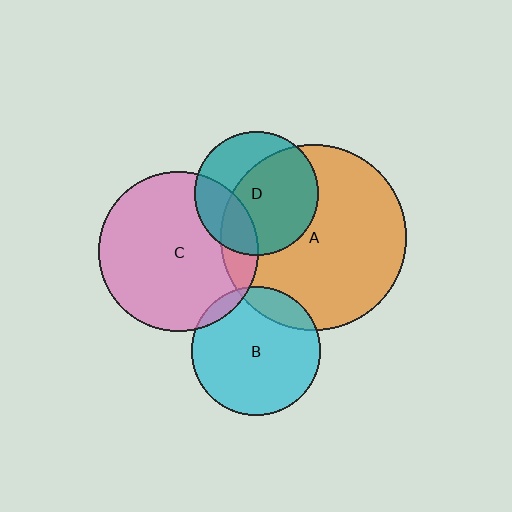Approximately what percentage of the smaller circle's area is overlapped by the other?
Approximately 15%.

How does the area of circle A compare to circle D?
Approximately 2.2 times.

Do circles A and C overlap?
Yes.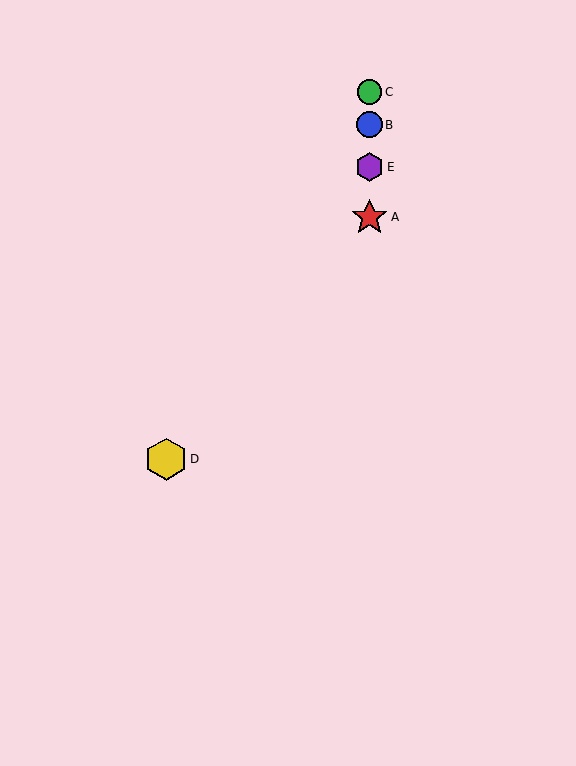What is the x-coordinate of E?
Object E is at x≈369.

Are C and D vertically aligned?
No, C is at x≈369 and D is at x≈166.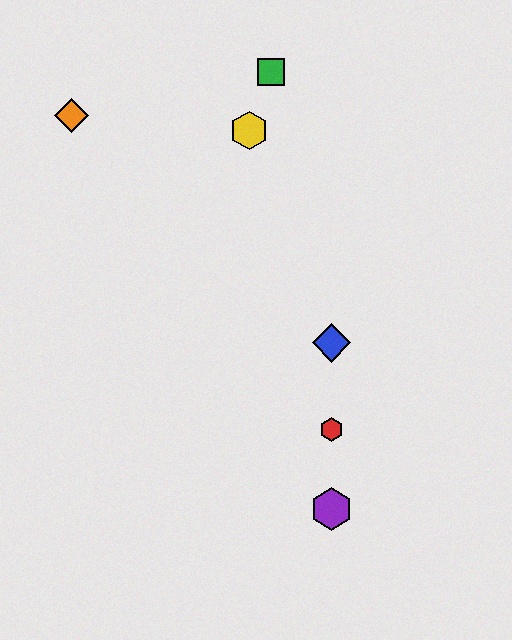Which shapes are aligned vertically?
The red hexagon, the blue diamond, the purple hexagon are aligned vertically.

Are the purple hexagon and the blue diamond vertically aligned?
Yes, both are at x≈331.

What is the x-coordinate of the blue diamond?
The blue diamond is at x≈331.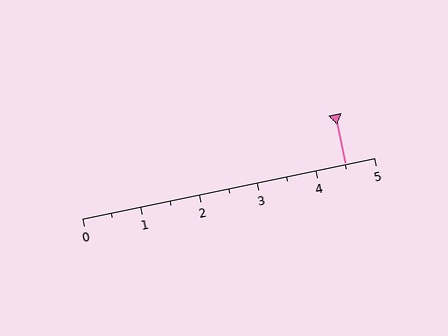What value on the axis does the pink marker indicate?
The marker indicates approximately 4.5.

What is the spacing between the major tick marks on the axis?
The major ticks are spaced 1 apart.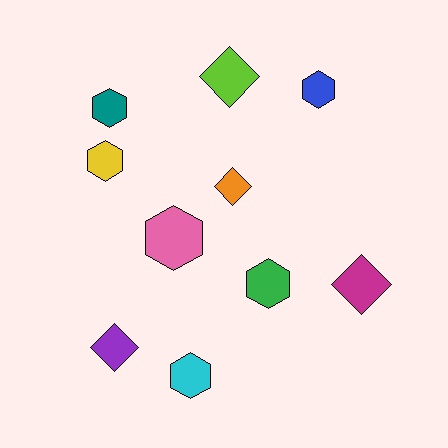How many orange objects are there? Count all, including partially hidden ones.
There is 1 orange object.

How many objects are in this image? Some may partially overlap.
There are 10 objects.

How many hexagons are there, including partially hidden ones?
There are 6 hexagons.